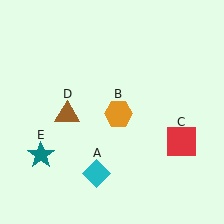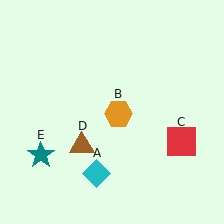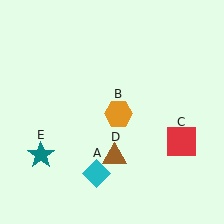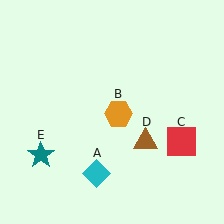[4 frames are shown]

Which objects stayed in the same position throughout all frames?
Cyan diamond (object A) and orange hexagon (object B) and red square (object C) and teal star (object E) remained stationary.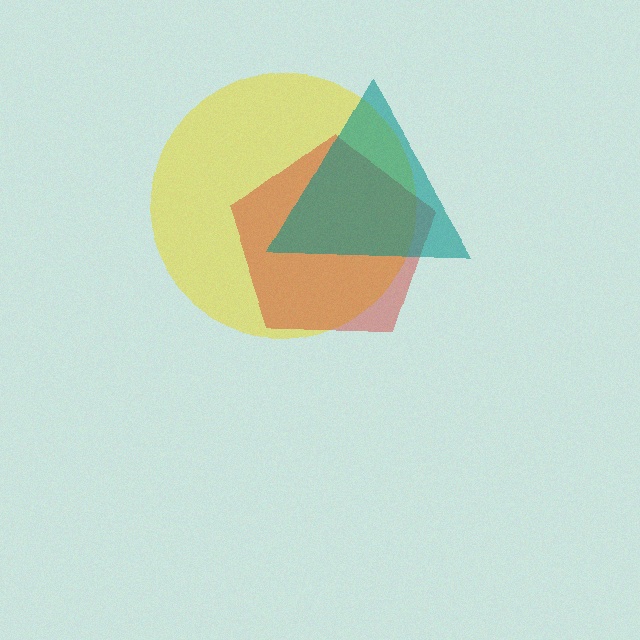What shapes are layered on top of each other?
The layered shapes are: a yellow circle, a red pentagon, a teal triangle.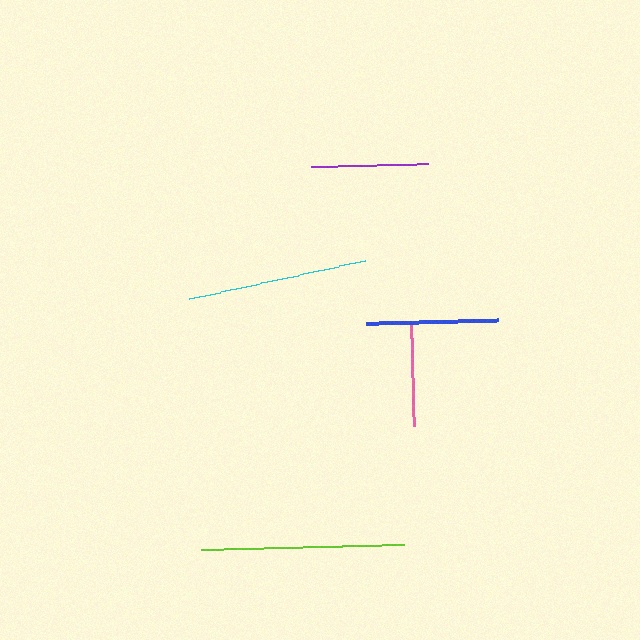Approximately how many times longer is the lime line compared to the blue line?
The lime line is approximately 1.5 times the length of the blue line.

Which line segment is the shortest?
The pink line is the shortest at approximately 100 pixels.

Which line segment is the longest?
The lime line is the longest at approximately 203 pixels.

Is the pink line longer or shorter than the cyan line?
The cyan line is longer than the pink line.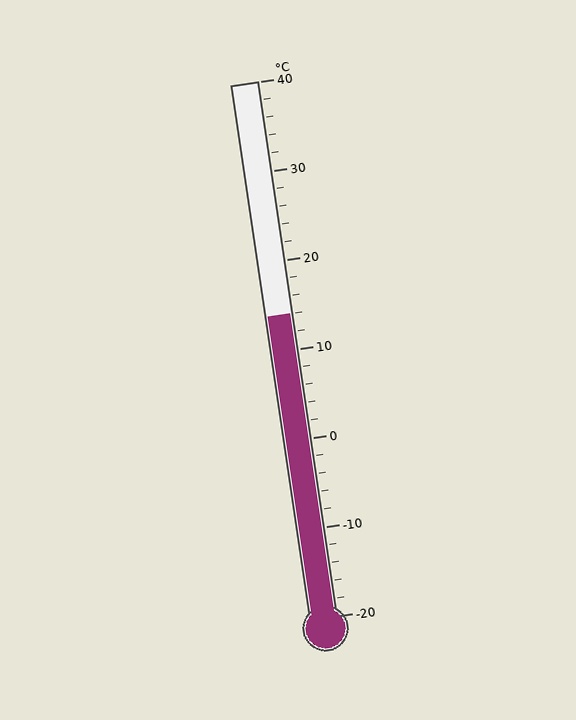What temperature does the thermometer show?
The thermometer shows approximately 14°C.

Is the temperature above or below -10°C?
The temperature is above -10°C.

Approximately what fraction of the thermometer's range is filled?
The thermometer is filled to approximately 55% of its range.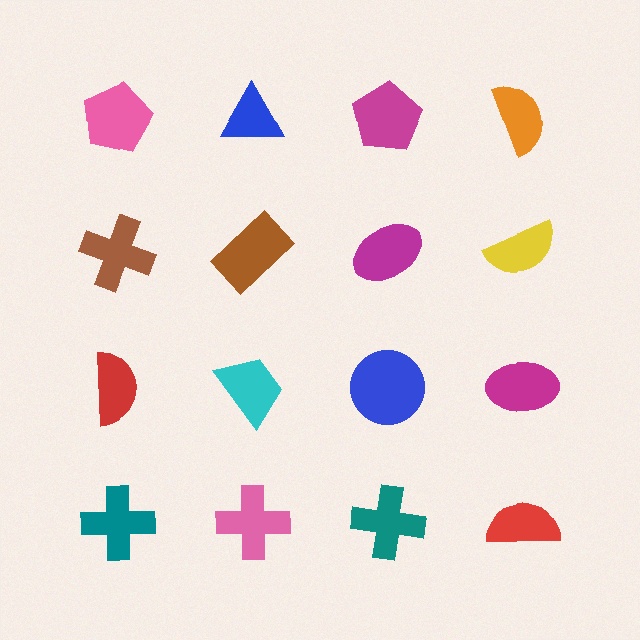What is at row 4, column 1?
A teal cross.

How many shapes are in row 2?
4 shapes.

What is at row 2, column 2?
A brown rectangle.